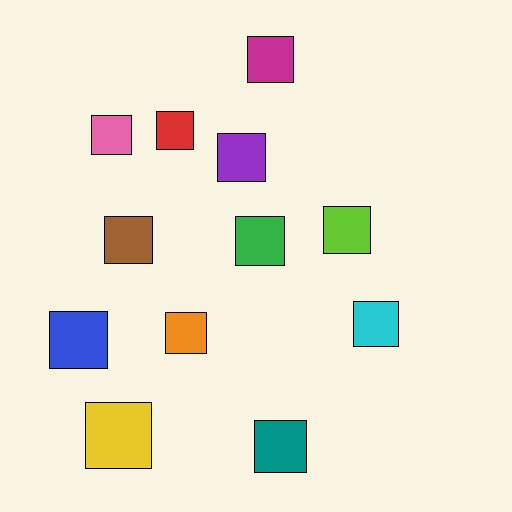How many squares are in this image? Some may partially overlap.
There are 12 squares.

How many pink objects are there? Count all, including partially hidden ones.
There is 1 pink object.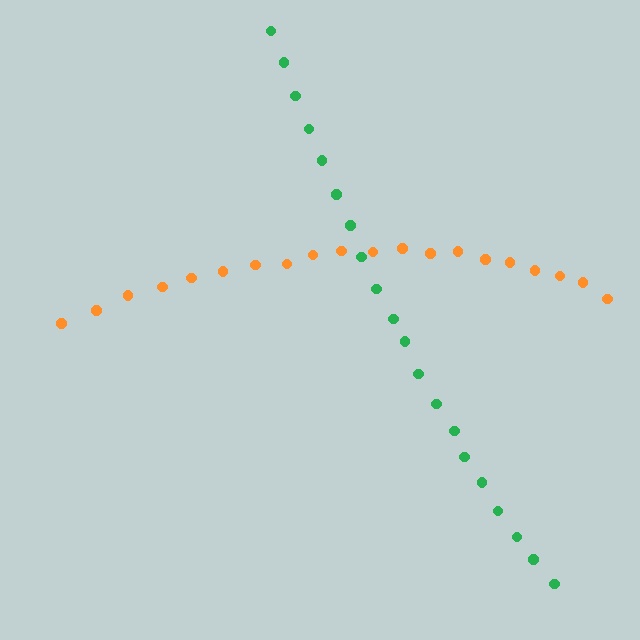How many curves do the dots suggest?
There are 2 distinct paths.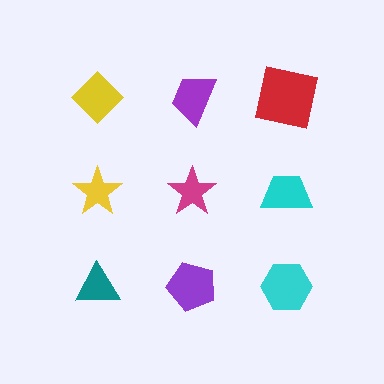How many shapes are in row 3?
3 shapes.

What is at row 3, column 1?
A teal triangle.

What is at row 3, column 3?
A cyan hexagon.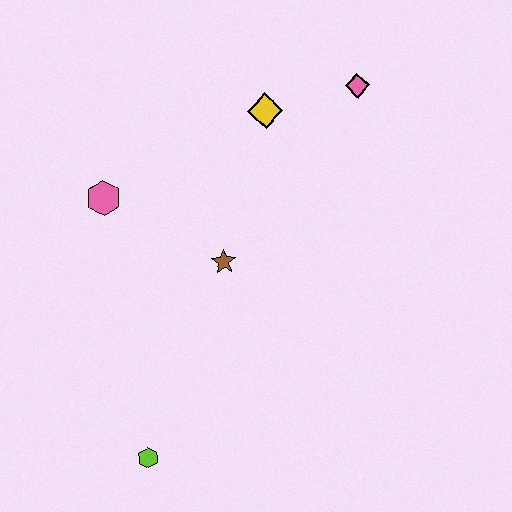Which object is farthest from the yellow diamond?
The lime hexagon is farthest from the yellow diamond.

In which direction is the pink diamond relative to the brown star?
The pink diamond is above the brown star.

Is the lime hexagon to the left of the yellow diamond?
Yes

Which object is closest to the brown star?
The pink hexagon is closest to the brown star.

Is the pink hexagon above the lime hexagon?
Yes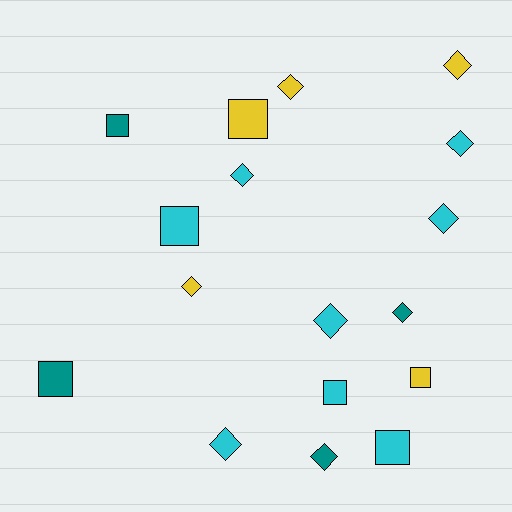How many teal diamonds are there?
There are 2 teal diamonds.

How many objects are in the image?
There are 17 objects.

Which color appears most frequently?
Cyan, with 8 objects.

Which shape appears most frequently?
Diamond, with 10 objects.